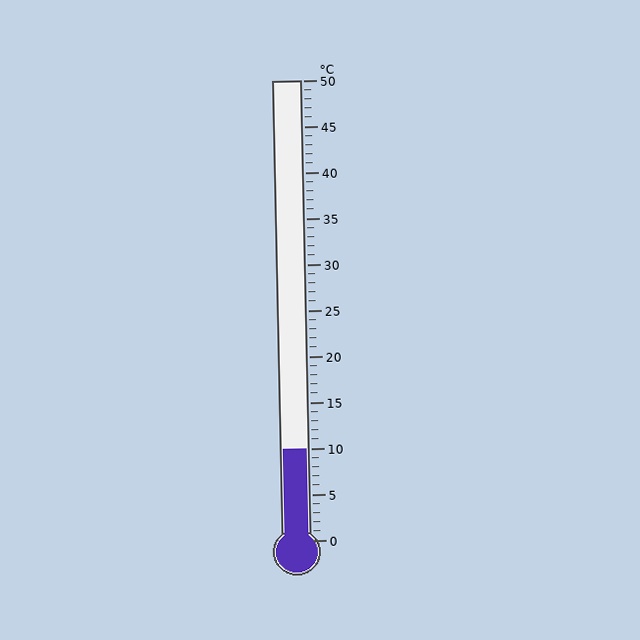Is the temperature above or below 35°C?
The temperature is below 35°C.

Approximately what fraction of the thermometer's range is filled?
The thermometer is filled to approximately 20% of its range.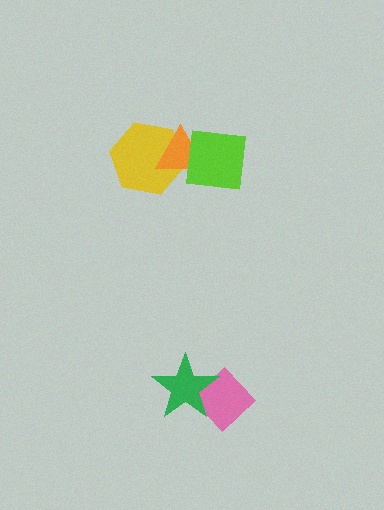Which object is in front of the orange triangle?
The lime square is in front of the orange triangle.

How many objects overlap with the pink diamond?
1 object overlaps with the pink diamond.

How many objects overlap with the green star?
1 object overlaps with the green star.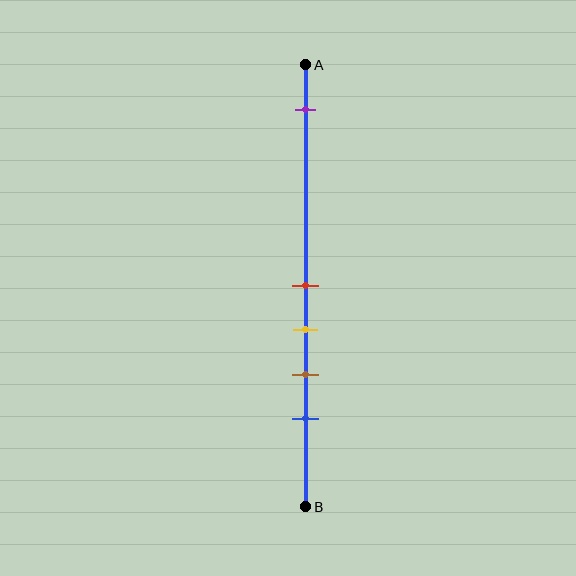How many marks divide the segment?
There are 5 marks dividing the segment.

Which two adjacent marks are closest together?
The red and yellow marks are the closest adjacent pair.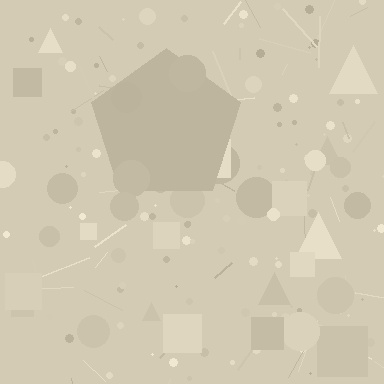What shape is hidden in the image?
A pentagon is hidden in the image.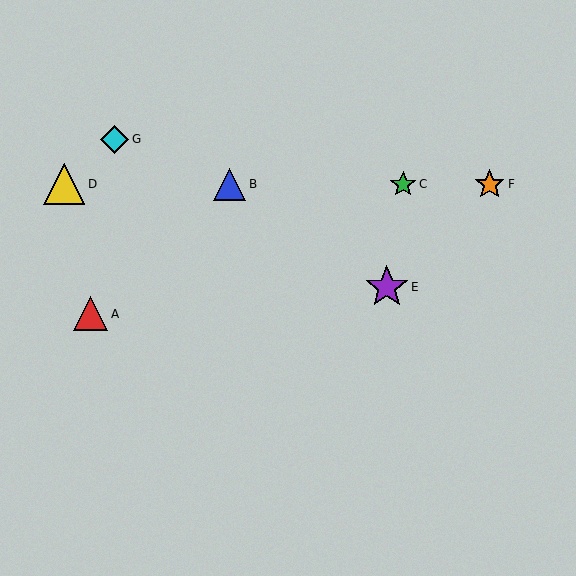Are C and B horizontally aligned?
Yes, both are at y≈184.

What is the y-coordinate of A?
Object A is at y≈314.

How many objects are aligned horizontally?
4 objects (B, C, D, F) are aligned horizontally.